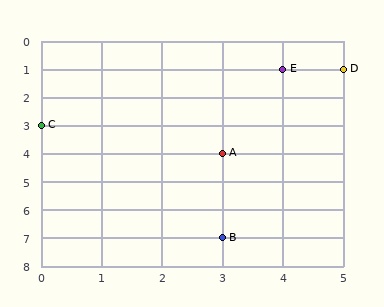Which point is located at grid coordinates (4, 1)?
Point E is at (4, 1).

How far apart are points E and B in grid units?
Points E and B are 1 column and 6 rows apart (about 6.1 grid units diagonally).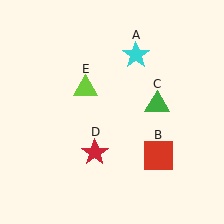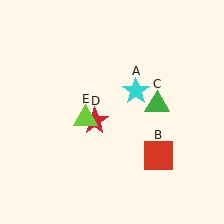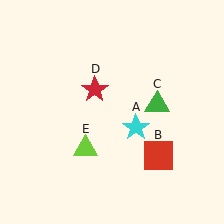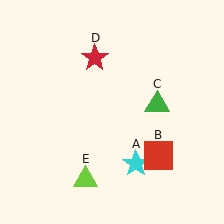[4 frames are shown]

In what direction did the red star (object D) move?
The red star (object D) moved up.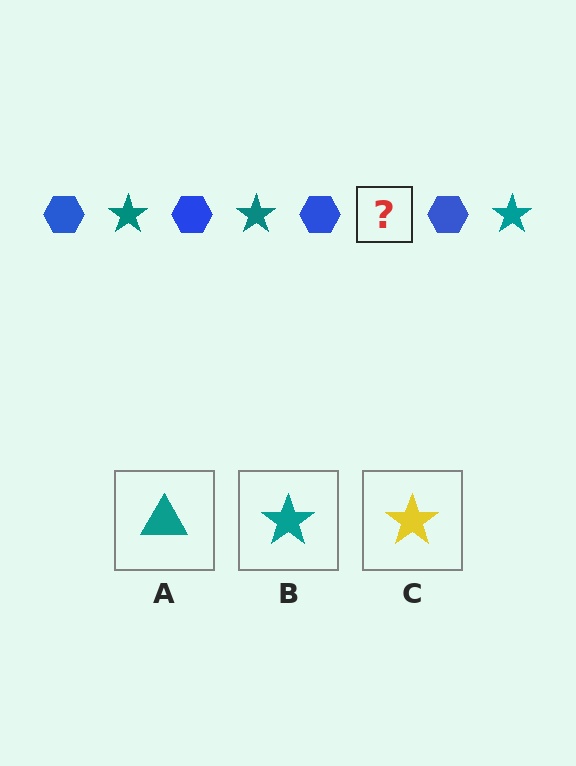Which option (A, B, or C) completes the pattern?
B.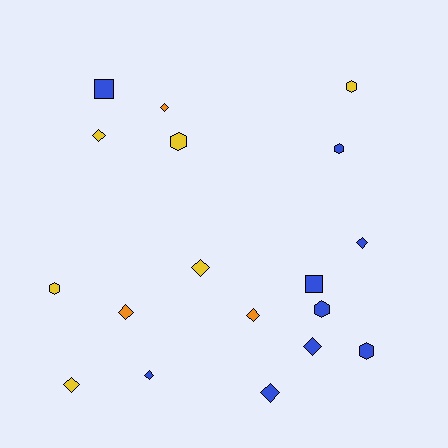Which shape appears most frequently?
Diamond, with 10 objects.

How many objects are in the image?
There are 18 objects.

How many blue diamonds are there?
There are 4 blue diamonds.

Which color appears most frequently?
Blue, with 9 objects.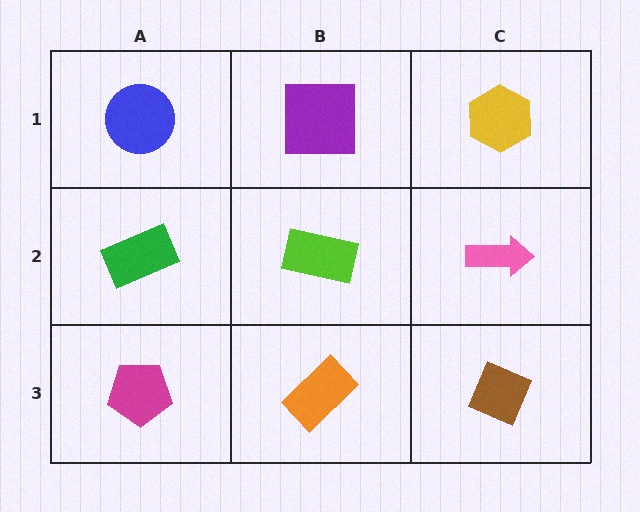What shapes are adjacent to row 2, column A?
A blue circle (row 1, column A), a magenta pentagon (row 3, column A), a lime rectangle (row 2, column B).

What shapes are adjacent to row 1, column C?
A pink arrow (row 2, column C), a purple square (row 1, column B).